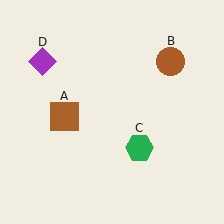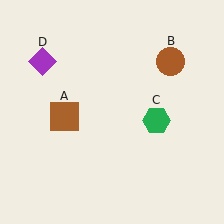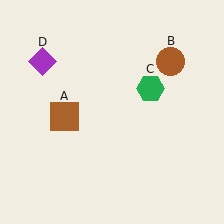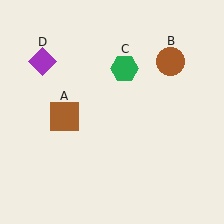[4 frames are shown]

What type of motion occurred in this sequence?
The green hexagon (object C) rotated counterclockwise around the center of the scene.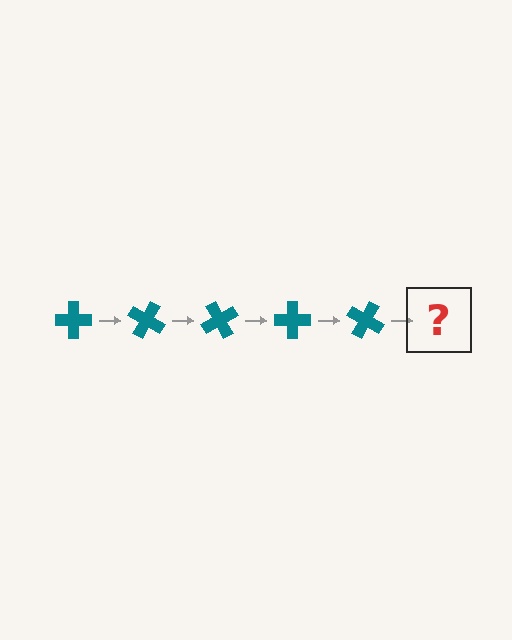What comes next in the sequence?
The next element should be a teal cross rotated 150 degrees.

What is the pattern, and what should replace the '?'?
The pattern is that the cross rotates 30 degrees each step. The '?' should be a teal cross rotated 150 degrees.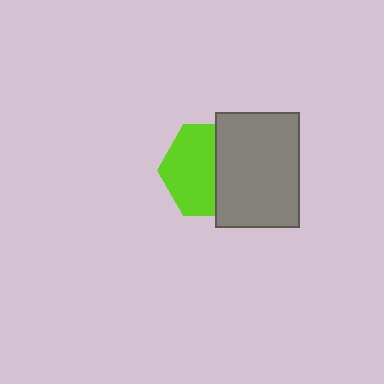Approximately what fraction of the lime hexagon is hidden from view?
Roughly 43% of the lime hexagon is hidden behind the gray rectangle.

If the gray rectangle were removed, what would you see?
You would see the complete lime hexagon.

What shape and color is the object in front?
The object in front is a gray rectangle.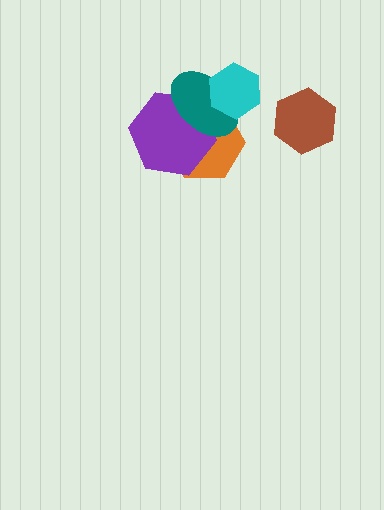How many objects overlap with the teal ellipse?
3 objects overlap with the teal ellipse.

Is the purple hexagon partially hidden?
Yes, it is partially covered by another shape.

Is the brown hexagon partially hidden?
No, no other shape covers it.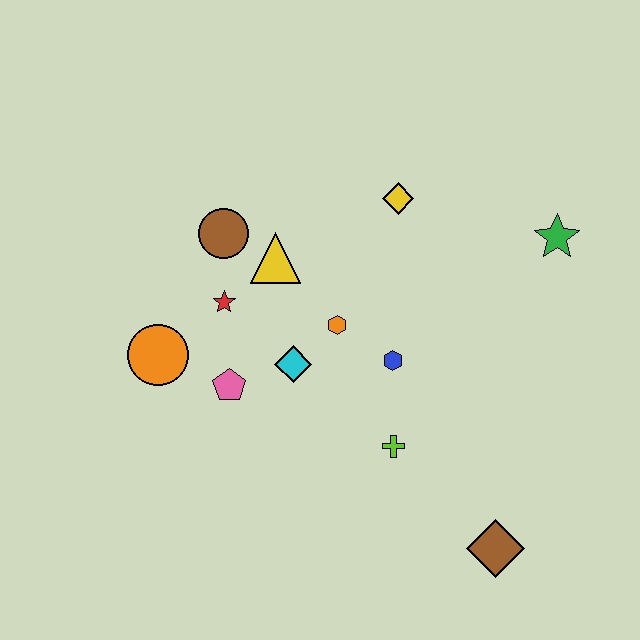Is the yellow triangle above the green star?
No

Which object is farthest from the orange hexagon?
The brown diamond is farthest from the orange hexagon.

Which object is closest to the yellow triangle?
The brown circle is closest to the yellow triangle.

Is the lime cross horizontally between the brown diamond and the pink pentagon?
Yes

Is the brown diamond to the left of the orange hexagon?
No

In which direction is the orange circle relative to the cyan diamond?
The orange circle is to the left of the cyan diamond.